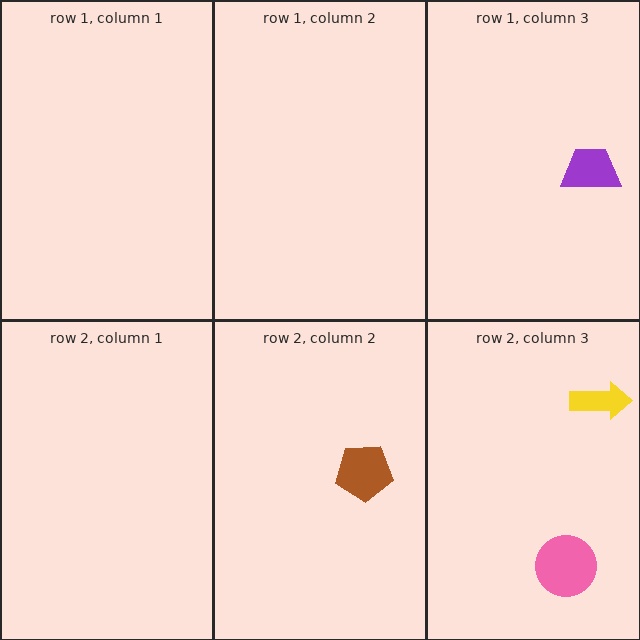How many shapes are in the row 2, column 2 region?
1.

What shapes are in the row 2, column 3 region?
The pink circle, the yellow arrow.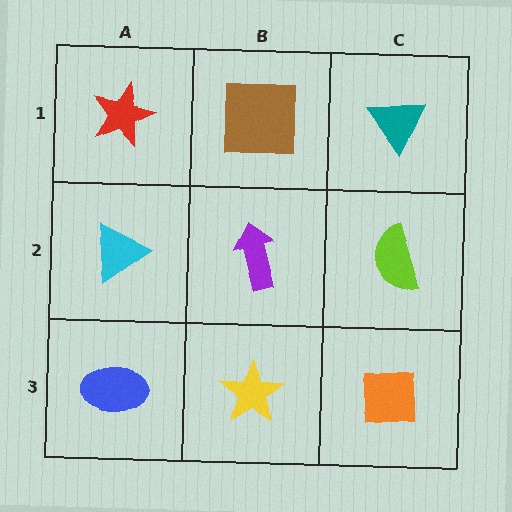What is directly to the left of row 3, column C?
A yellow star.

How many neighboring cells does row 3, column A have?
2.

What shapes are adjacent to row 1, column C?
A lime semicircle (row 2, column C), a brown square (row 1, column B).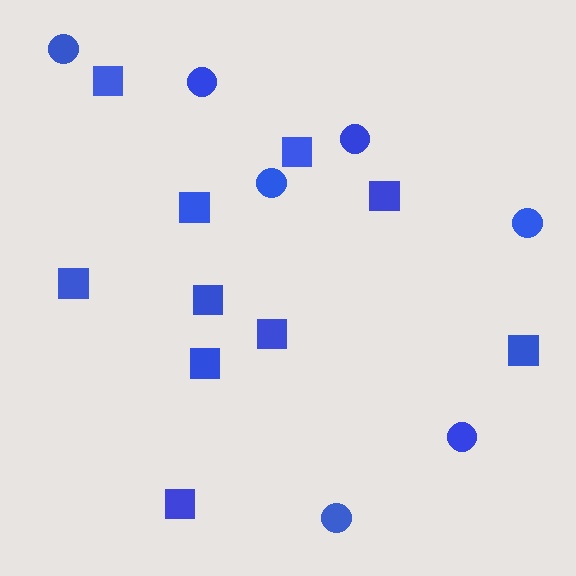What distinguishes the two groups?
There are 2 groups: one group of circles (7) and one group of squares (10).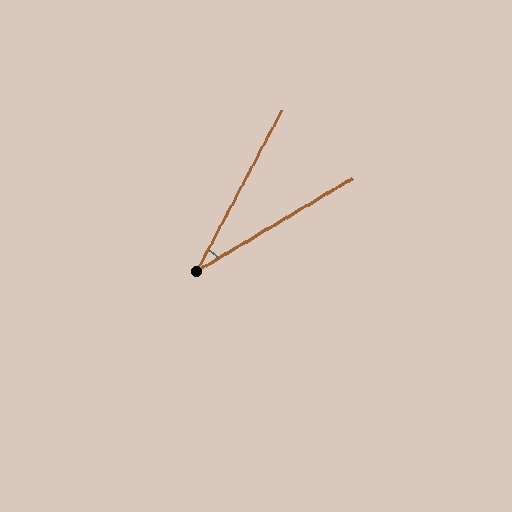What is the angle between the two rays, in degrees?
Approximately 31 degrees.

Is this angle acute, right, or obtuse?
It is acute.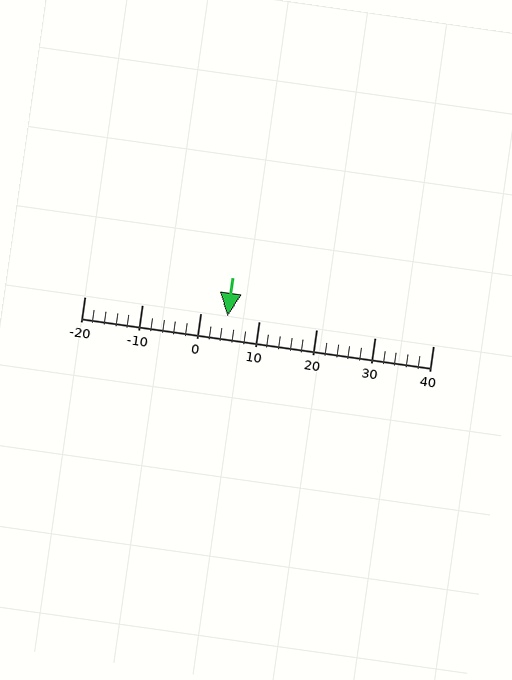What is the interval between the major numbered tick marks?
The major tick marks are spaced 10 units apart.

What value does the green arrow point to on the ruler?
The green arrow points to approximately 5.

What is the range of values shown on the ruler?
The ruler shows values from -20 to 40.